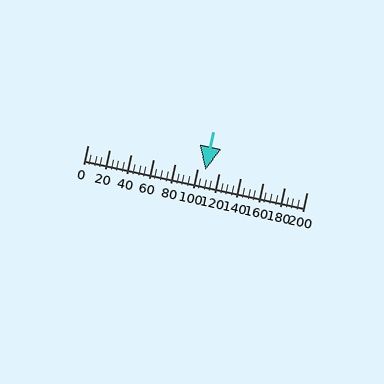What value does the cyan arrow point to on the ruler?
The cyan arrow points to approximately 107.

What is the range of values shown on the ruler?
The ruler shows values from 0 to 200.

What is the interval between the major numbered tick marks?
The major tick marks are spaced 20 units apart.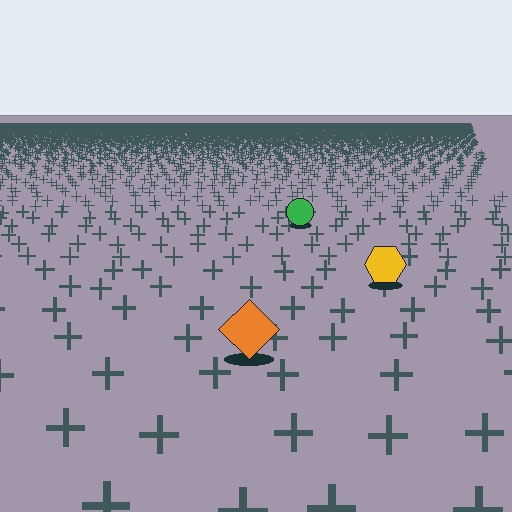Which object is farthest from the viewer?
The green circle is farthest from the viewer. It appears smaller and the ground texture around it is denser.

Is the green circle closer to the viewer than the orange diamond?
No. The orange diamond is closer — you can tell from the texture gradient: the ground texture is coarser near it.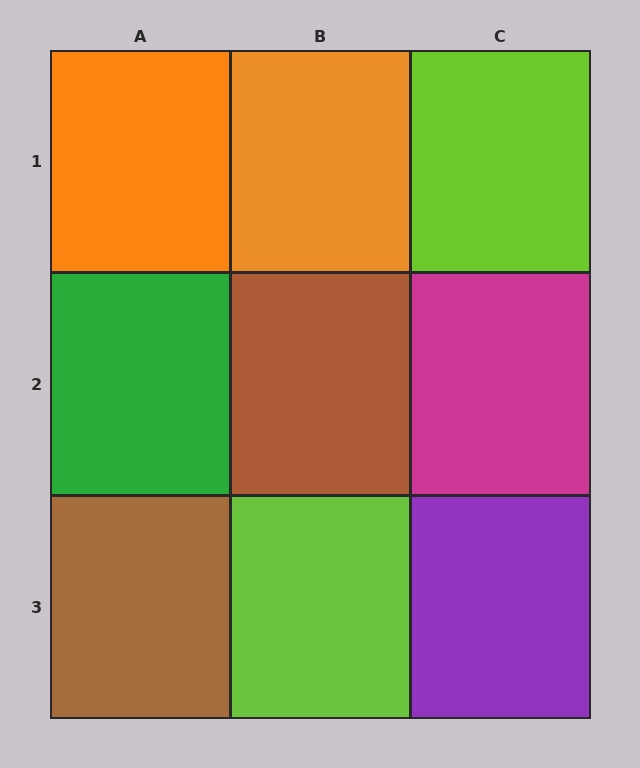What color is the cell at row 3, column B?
Lime.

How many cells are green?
1 cell is green.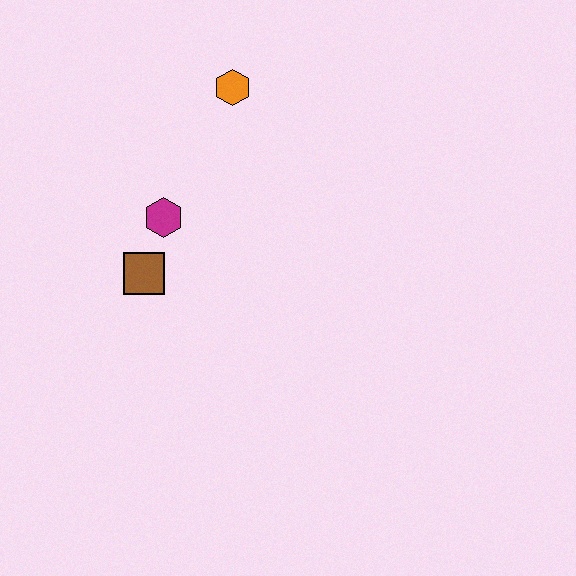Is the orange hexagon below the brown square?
No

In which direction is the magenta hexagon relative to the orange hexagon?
The magenta hexagon is below the orange hexagon.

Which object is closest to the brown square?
The magenta hexagon is closest to the brown square.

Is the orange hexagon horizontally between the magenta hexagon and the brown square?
No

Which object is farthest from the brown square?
The orange hexagon is farthest from the brown square.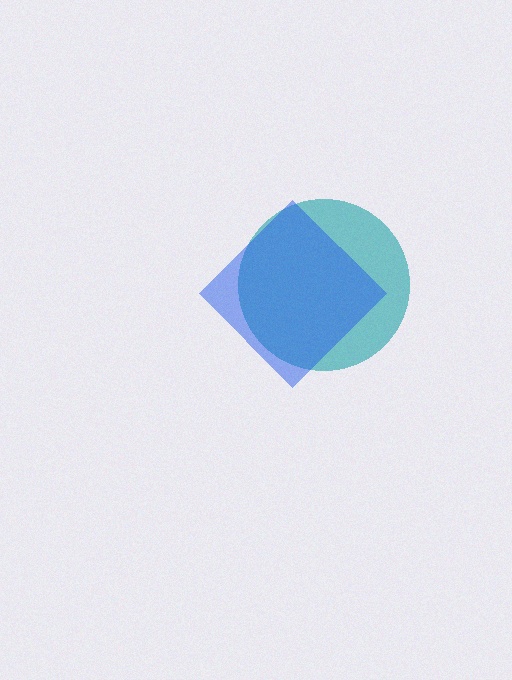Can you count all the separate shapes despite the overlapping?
Yes, there are 2 separate shapes.